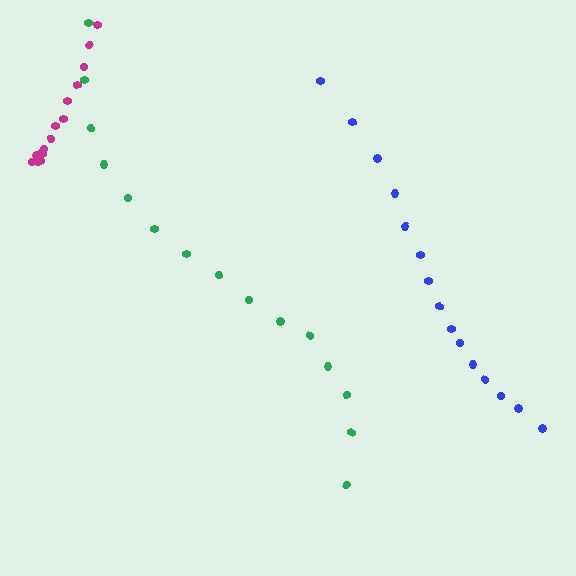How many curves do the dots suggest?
There are 3 distinct paths.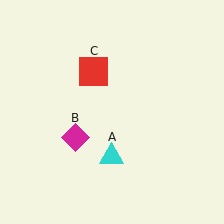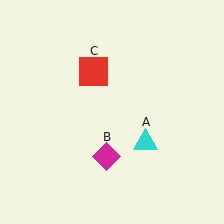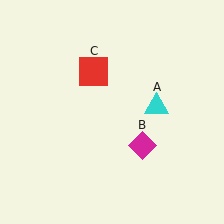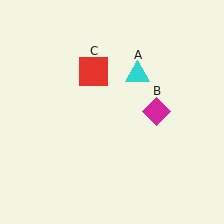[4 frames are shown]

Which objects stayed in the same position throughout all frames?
Red square (object C) remained stationary.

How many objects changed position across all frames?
2 objects changed position: cyan triangle (object A), magenta diamond (object B).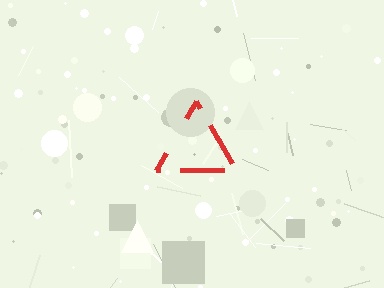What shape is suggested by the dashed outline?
The dashed outline suggests a triangle.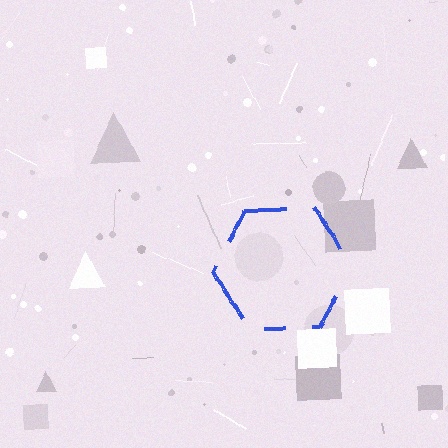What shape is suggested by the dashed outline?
The dashed outline suggests a hexagon.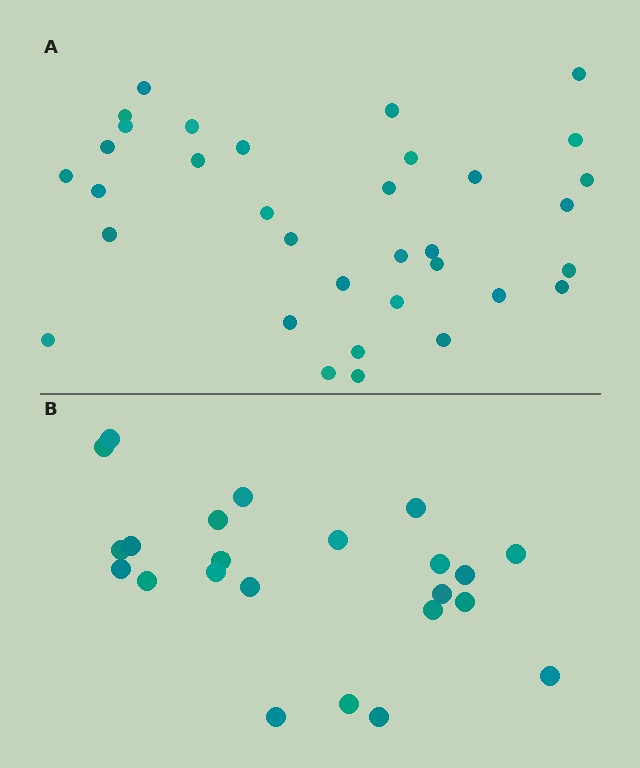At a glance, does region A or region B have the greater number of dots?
Region A (the top region) has more dots.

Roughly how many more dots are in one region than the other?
Region A has roughly 12 or so more dots than region B.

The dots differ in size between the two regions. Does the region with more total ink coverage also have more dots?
No. Region B has more total ink coverage because its dots are larger, but region A actually contains more individual dots. Total area can be misleading — the number of items is what matters here.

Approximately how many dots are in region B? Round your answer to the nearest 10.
About 20 dots. (The exact count is 23, which rounds to 20.)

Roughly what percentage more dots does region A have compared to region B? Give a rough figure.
About 50% more.